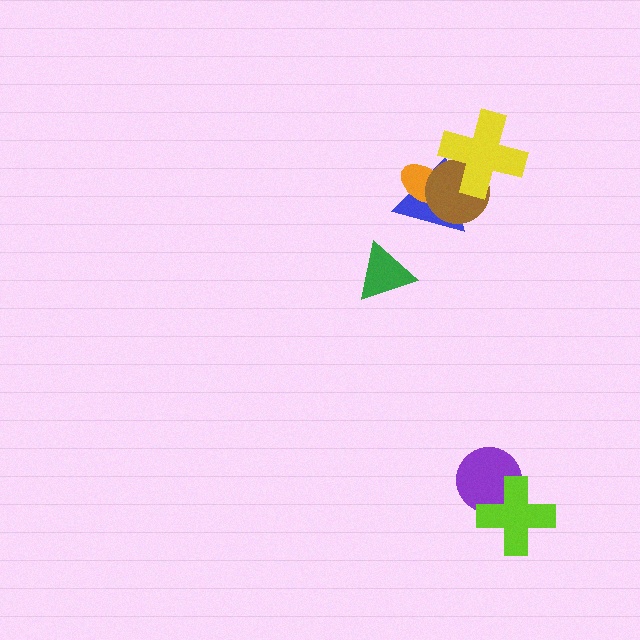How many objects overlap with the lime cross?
1 object overlaps with the lime cross.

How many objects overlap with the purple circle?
1 object overlaps with the purple circle.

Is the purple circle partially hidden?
Yes, it is partially covered by another shape.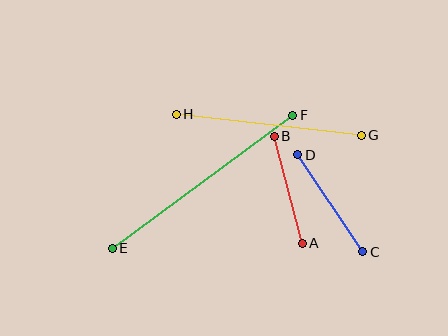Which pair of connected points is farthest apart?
Points E and F are farthest apart.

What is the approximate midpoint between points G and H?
The midpoint is at approximately (269, 125) pixels.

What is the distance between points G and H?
The distance is approximately 186 pixels.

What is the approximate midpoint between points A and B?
The midpoint is at approximately (288, 190) pixels.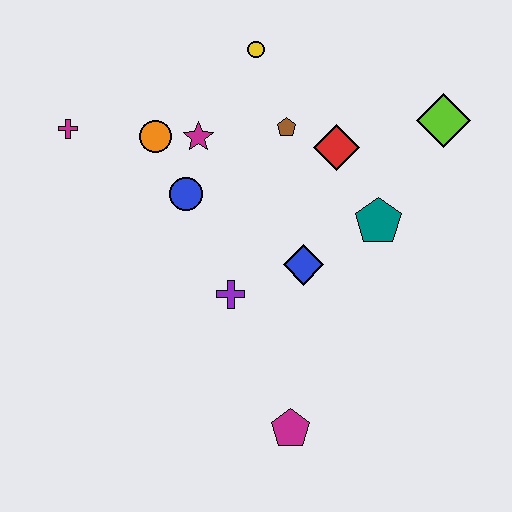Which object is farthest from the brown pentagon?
The magenta pentagon is farthest from the brown pentagon.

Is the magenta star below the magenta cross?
Yes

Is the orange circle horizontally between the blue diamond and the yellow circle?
No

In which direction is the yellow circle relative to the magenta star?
The yellow circle is above the magenta star.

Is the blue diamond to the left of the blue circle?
No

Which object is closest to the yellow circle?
The brown pentagon is closest to the yellow circle.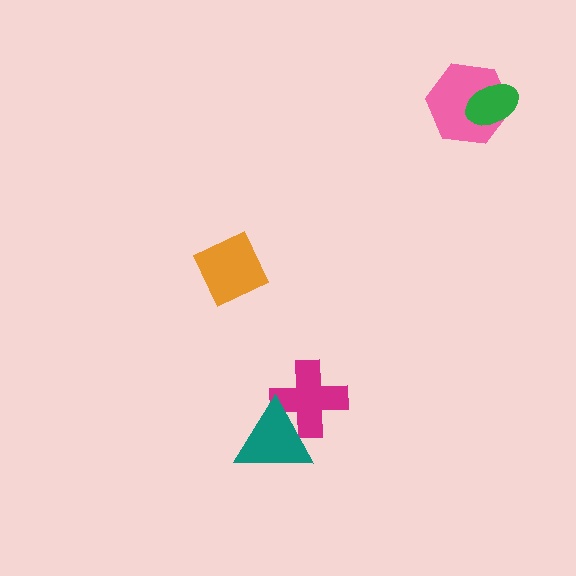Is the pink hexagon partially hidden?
Yes, it is partially covered by another shape.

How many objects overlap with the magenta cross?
1 object overlaps with the magenta cross.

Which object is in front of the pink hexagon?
The green ellipse is in front of the pink hexagon.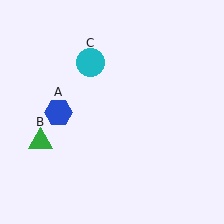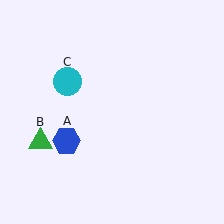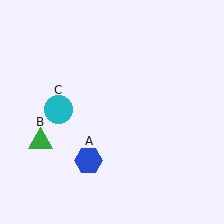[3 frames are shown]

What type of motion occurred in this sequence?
The blue hexagon (object A), cyan circle (object C) rotated counterclockwise around the center of the scene.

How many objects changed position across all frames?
2 objects changed position: blue hexagon (object A), cyan circle (object C).